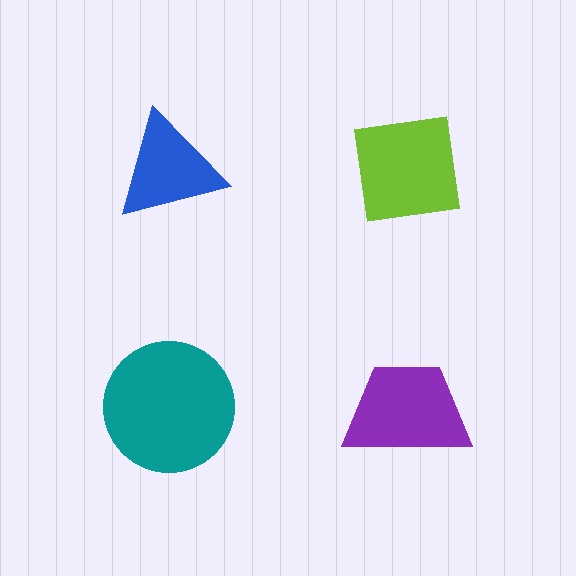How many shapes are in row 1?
2 shapes.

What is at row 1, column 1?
A blue triangle.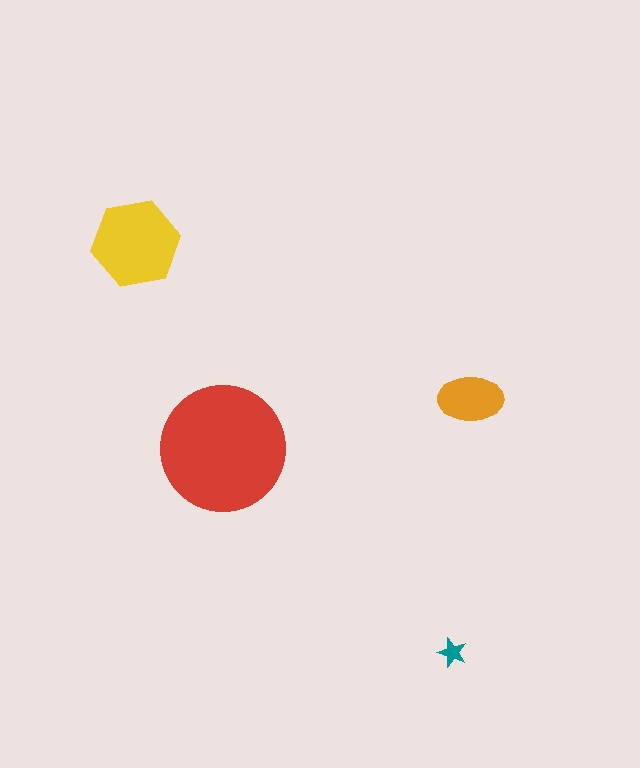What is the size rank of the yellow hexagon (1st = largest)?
2nd.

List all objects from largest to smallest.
The red circle, the yellow hexagon, the orange ellipse, the teal star.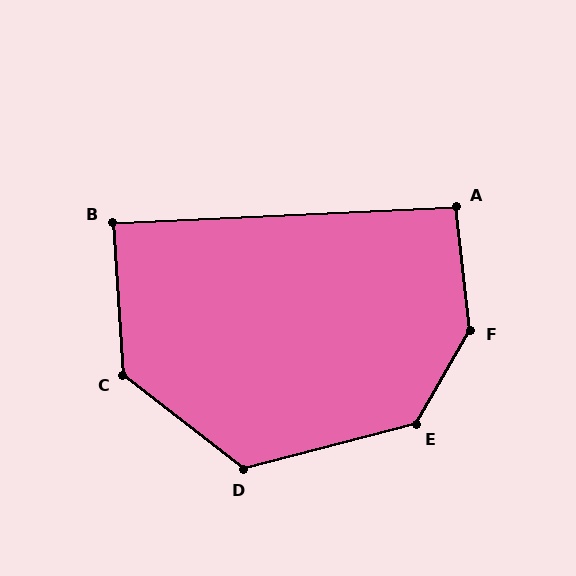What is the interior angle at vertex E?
Approximately 135 degrees (obtuse).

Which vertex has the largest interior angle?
F, at approximately 144 degrees.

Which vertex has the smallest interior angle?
B, at approximately 89 degrees.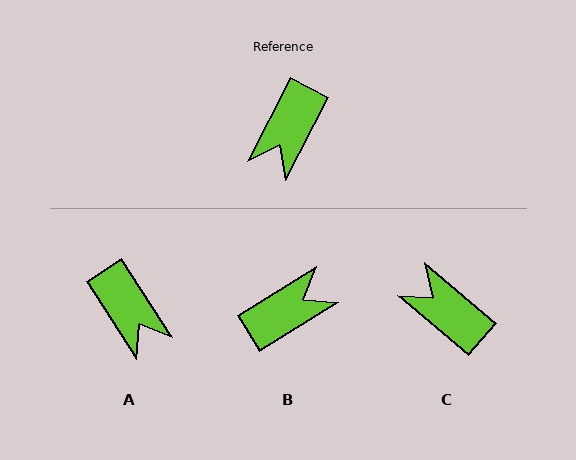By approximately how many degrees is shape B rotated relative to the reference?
Approximately 149 degrees counter-clockwise.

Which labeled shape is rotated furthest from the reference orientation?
B, about 149 degrees away.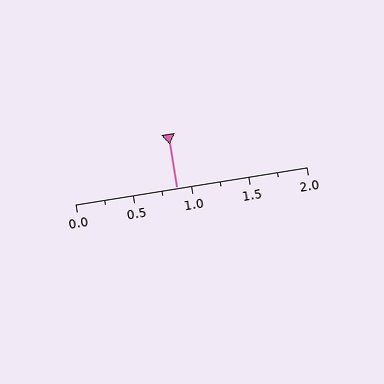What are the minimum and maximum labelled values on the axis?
The axis runs from 0.0 to 2.0.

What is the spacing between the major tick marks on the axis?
The major ticks are spaced 0.5 apart.